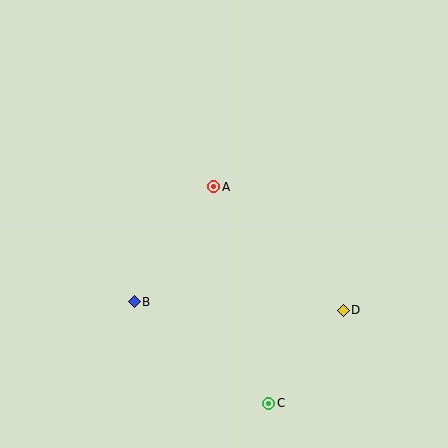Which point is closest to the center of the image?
Point A at (214, 187) is closest to the center.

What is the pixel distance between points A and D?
The distance between A and D is 179 pixels.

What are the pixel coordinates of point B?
Point B is at (134, 302).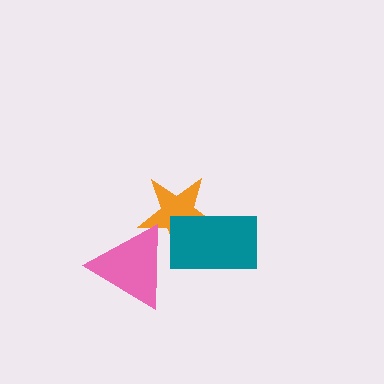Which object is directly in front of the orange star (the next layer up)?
The teal rectangle is directly in front of the orange star.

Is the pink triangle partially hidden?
No, no other shape covers it.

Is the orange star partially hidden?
Yes, it is partially covered by another shape.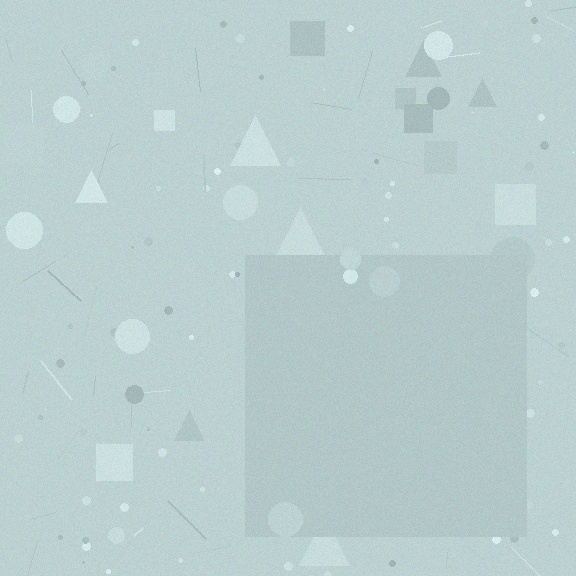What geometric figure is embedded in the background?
A square is embedded in the background.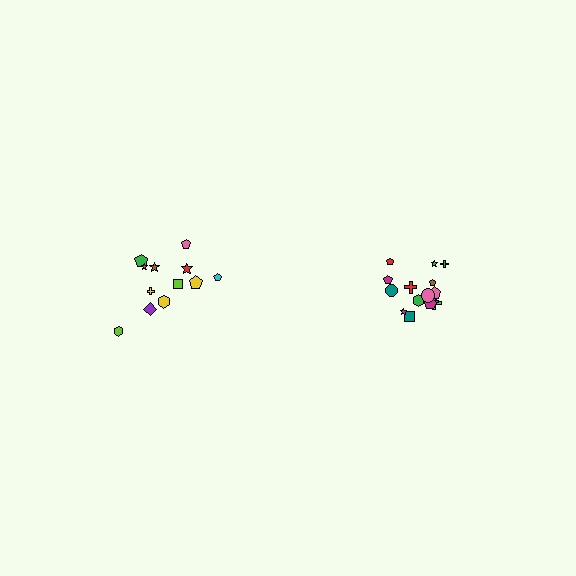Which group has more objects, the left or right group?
The right group.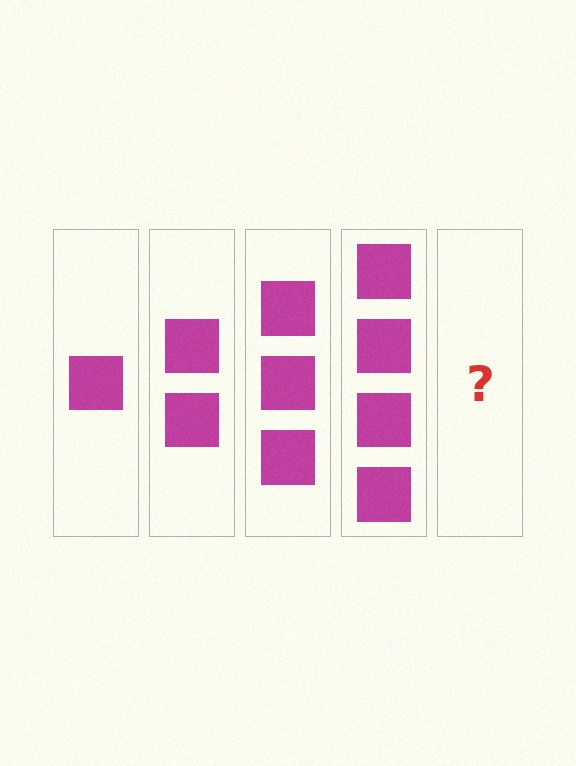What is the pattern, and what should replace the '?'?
The pattern is that each step adds one more square. The '?' should be 5 squares.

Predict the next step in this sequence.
The next step is 5 squares.